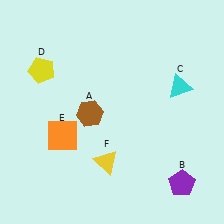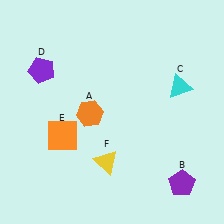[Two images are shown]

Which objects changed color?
A changed from brown to orange. D changed from yellow to purple.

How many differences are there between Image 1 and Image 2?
There are 2 differences between the two images.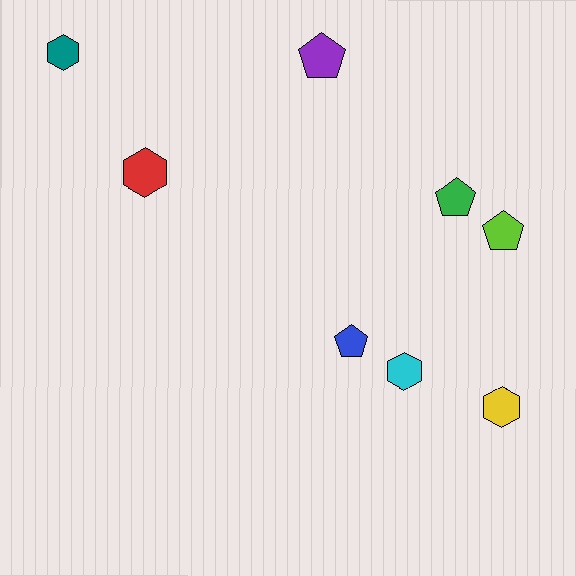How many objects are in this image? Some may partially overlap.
There are 8 objects.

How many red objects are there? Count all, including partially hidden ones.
There is 1 red object.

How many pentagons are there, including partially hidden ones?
There are 4 pentagons.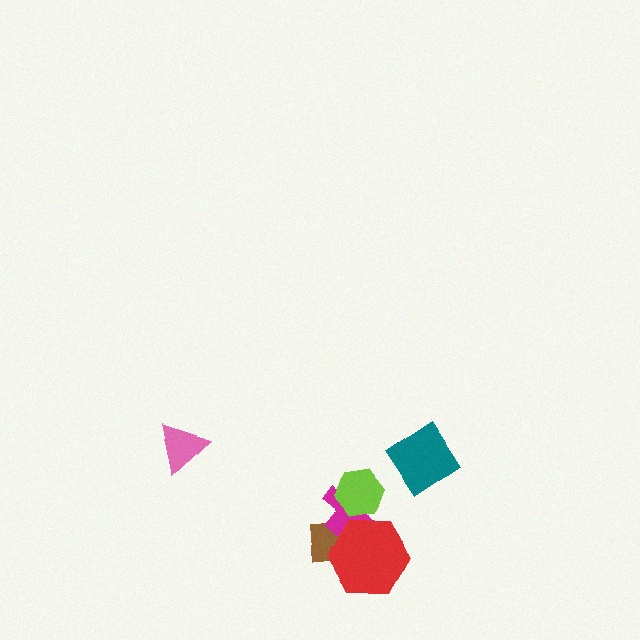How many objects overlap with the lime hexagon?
2 objects overlap with the lime hexagon.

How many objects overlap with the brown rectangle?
3 objects overlap with the brown rectangle.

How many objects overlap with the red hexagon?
2 objects overlap with the red hexagon.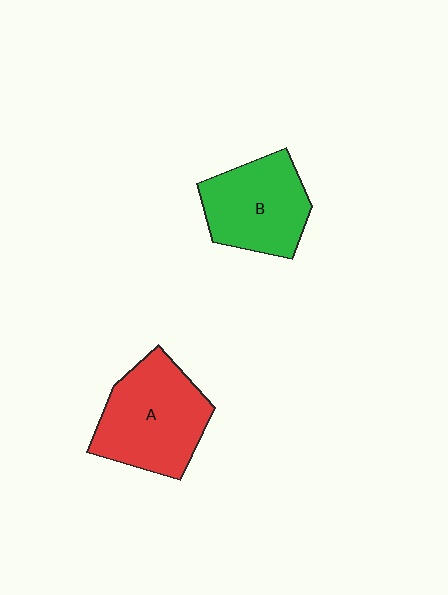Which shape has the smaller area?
Shape B (green).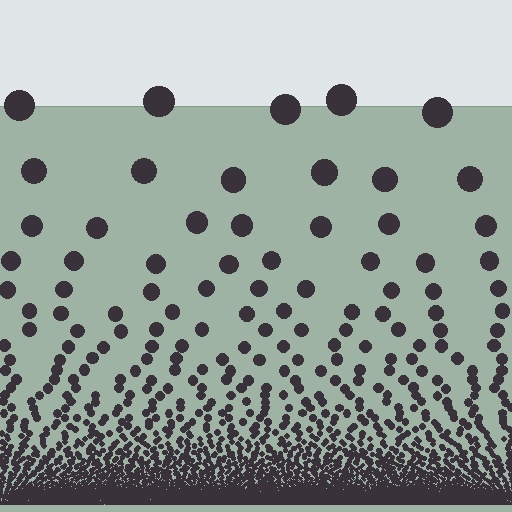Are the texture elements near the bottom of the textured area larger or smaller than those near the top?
Smaller. The gradient is inverted — elements near the bottom are smaller and denser.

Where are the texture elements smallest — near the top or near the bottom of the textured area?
Near the bottom.